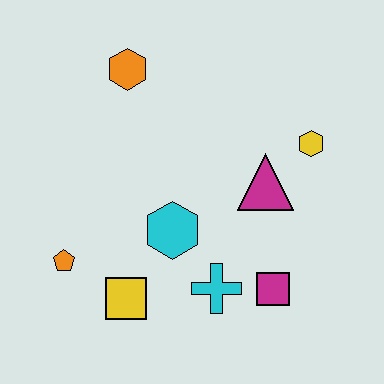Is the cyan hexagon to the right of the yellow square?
Yes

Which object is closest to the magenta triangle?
The yellow hexagon is closest to the magenta triangle.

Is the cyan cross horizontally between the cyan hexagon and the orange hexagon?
No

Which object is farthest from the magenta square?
The orange hexagon is farthest from the magenta square.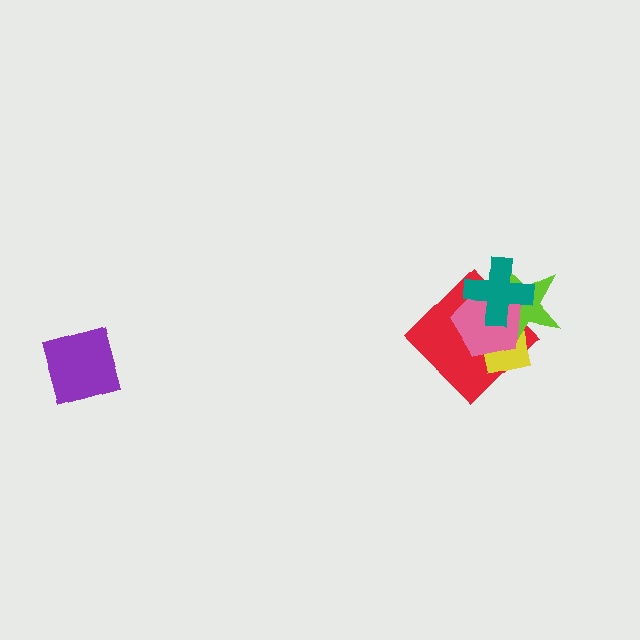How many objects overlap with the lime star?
4 objects overlap with the lime star.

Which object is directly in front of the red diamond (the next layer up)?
The yellow square is directly in front of the red diamond.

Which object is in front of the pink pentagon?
The teal cross is in front of the pink pentagon.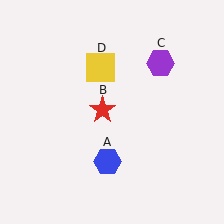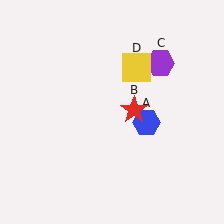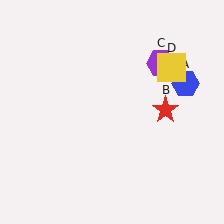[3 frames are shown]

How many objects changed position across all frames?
3 objects changed position: blue hexagon (object A), red star (object B), yellow square (object D).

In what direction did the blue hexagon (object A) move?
The blue hexagon (object A) moved up and to the right.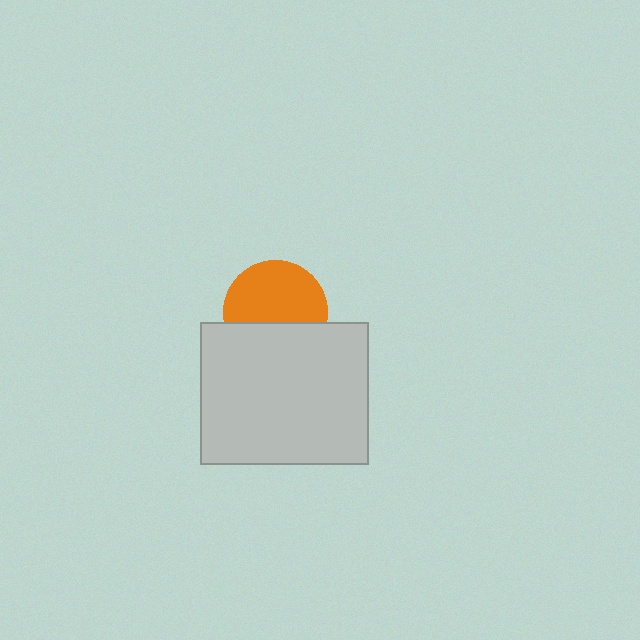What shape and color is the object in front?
The object in front is a light gray rectangle.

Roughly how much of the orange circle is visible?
About half of it is visible (roughly 61%).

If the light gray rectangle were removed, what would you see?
You would see the complete orange circle.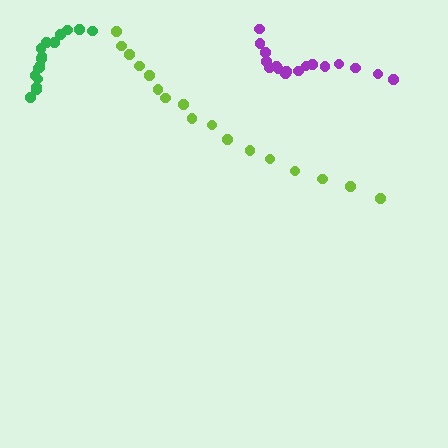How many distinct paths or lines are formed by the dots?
There are 3 distinct paths.